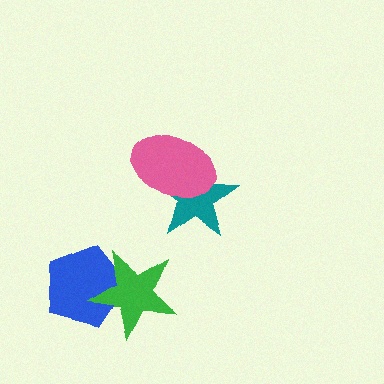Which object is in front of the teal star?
The pink ellipse is in front of the teal star.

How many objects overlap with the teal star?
1 object overlaps with the teal star.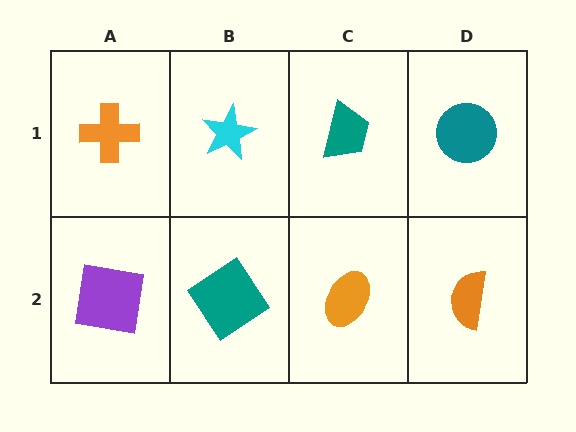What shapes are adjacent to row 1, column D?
An orange semicircle (row 2, column D), a teal trapezoid (row 1, column C).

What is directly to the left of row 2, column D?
An orange ellipse.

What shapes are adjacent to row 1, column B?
A teal diamond (row 2, column B), an orange cross (row 1, column A), a teal trapezoid (row 1, column C).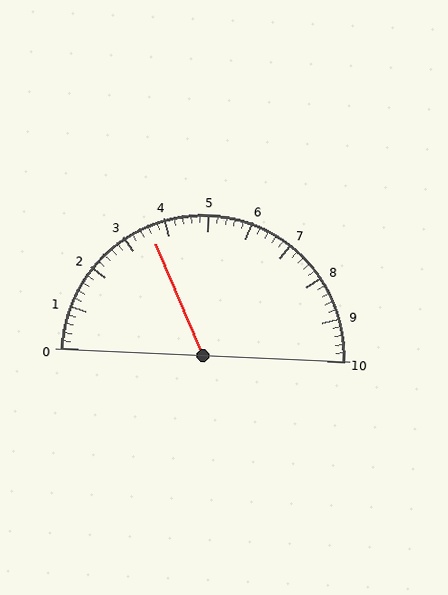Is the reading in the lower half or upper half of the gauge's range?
The reading is in the lower half of the range (0 to 10).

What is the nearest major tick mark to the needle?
The nearest major tick mark is 4.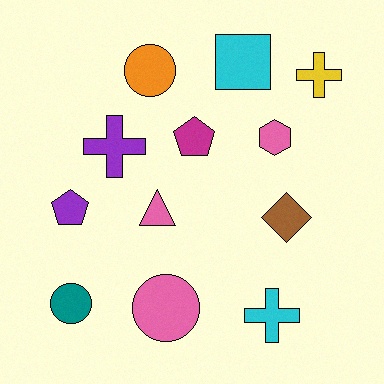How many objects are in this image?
There are 12 objects.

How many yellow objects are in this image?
There is 1 yellow object.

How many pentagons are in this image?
There are 2 pentagons.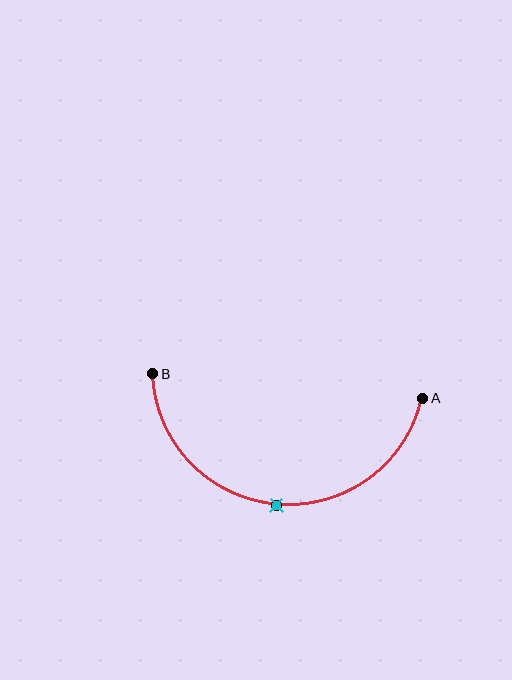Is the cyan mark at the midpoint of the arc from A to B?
Yes. The cyan mark lies on the arc at equal arc-length from both A and B — it is the arc midpoint.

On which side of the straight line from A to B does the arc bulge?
The arc bulges below the straight line connecting A and B.